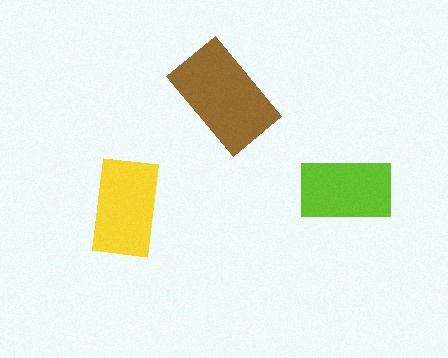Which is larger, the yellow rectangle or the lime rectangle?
The yellow one.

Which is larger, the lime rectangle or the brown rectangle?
The brown one.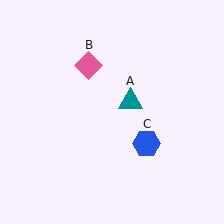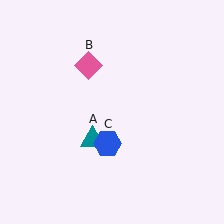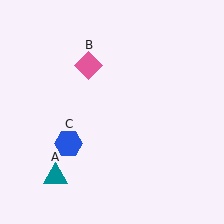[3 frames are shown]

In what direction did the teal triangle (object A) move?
The teal triangle (object A) moved down and to the left.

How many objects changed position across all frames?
2 objects changed position: teal triangle (object A), blue hexagon (object C).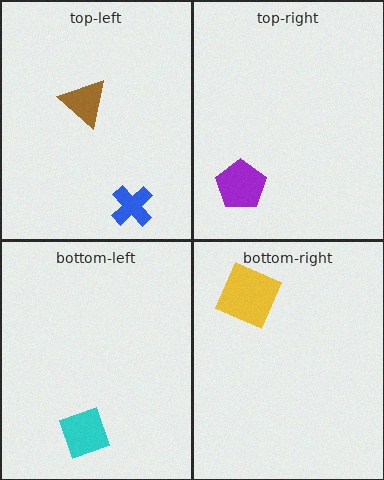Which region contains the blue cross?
The top-left region.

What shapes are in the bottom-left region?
The cyan diamond.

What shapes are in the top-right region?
The purple pentagon.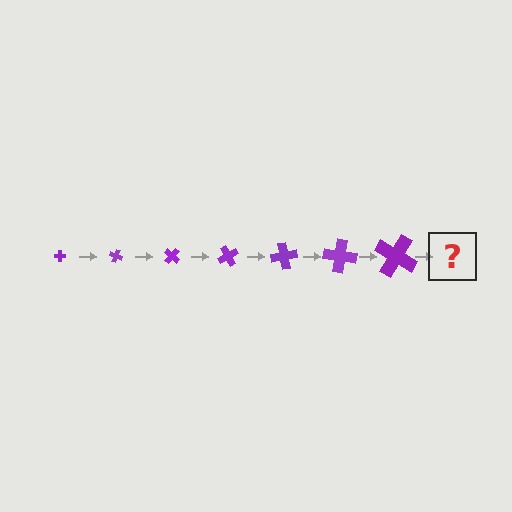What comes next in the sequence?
The next element should be a cross, larger than the previous one and rotated 140 degrees from the start.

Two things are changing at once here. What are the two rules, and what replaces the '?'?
The two rules are that the cross grows larger each step and it rotates 20 degrees each step. The '?' should be a cross, larger than the previous one and rotated 140 degrees from the start.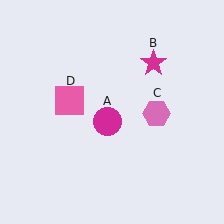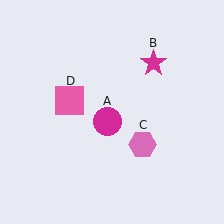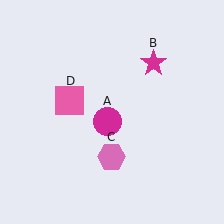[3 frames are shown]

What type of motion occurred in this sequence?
The pink hexagon (object C) rotated clockwise around the center of the scene.